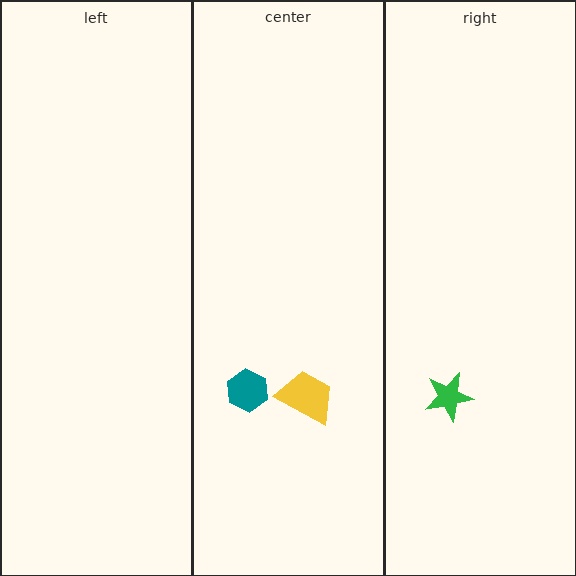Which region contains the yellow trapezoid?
The center region.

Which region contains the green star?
The right region.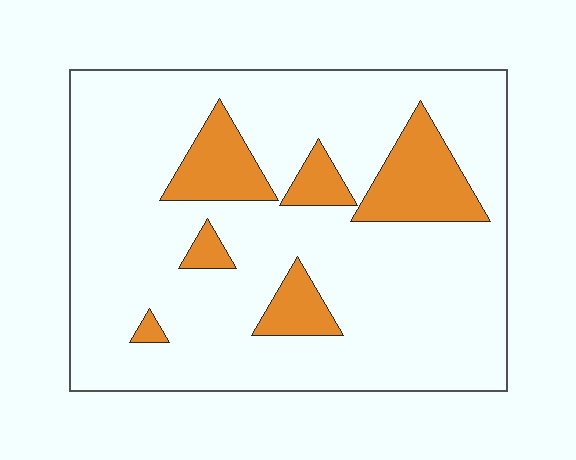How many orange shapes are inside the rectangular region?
6.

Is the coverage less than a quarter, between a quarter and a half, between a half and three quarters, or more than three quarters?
Less than a quarter.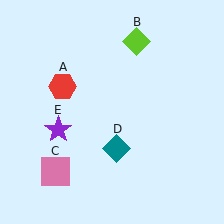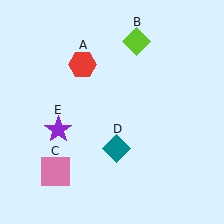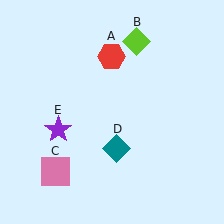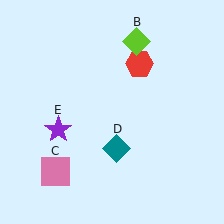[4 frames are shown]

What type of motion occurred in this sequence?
The red hexagon (object A) rotated clockwise around the center of the scene.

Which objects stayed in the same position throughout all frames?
Lime diamond (object B) and pink square (object C) and teal diamond (object D) and purple star (object E) remained stationary.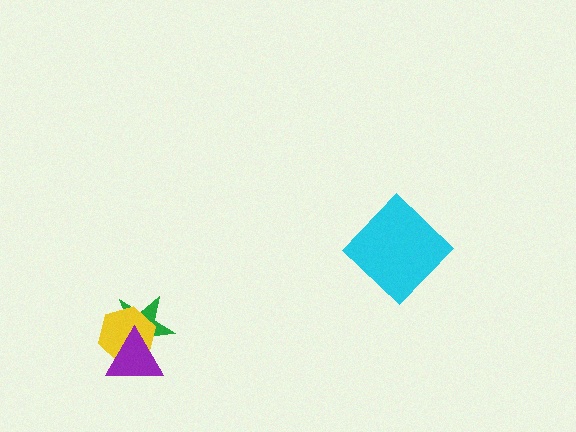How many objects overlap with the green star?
2 objects overlap with the green star.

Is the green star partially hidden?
Yes, it is partially covered by another shape.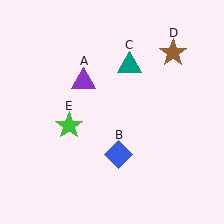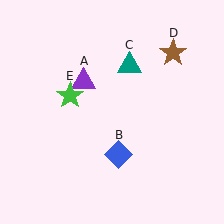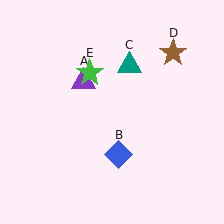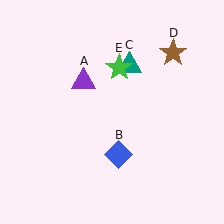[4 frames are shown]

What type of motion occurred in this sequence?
The green star (object E) rotated clockwise around the center of the scene.